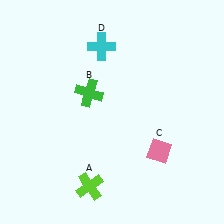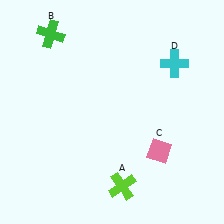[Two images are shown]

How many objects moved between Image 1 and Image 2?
3 objects moved between the two images.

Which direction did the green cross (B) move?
The green cross (B) moved up.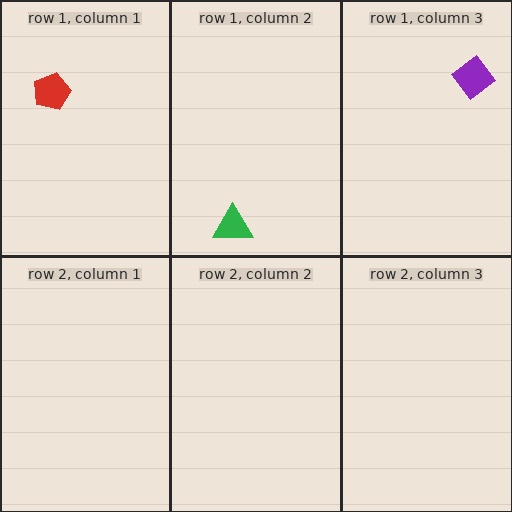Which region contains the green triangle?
The row 1, column 2 region.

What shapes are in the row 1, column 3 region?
The purple diamond.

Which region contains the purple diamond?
The row 1, column 3 region.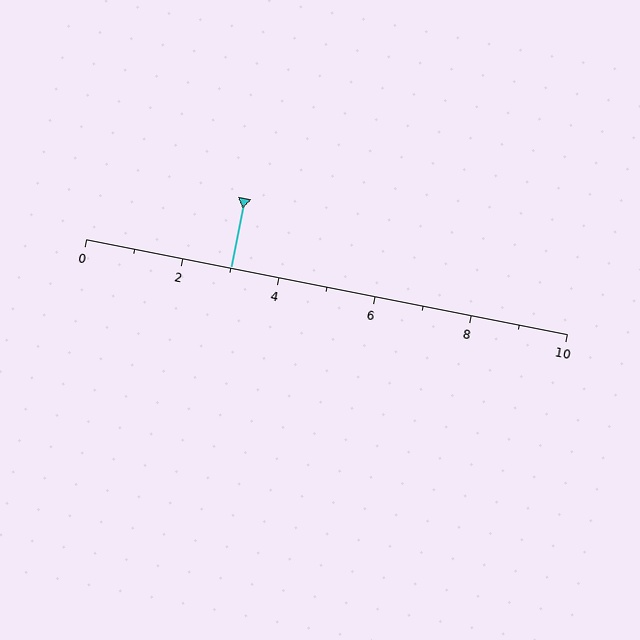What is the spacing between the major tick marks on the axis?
The major ticks are spaced 2 apart.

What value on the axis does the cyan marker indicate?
The marker indicates approximately 3.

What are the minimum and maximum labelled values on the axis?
The axis runs from 0 to 10.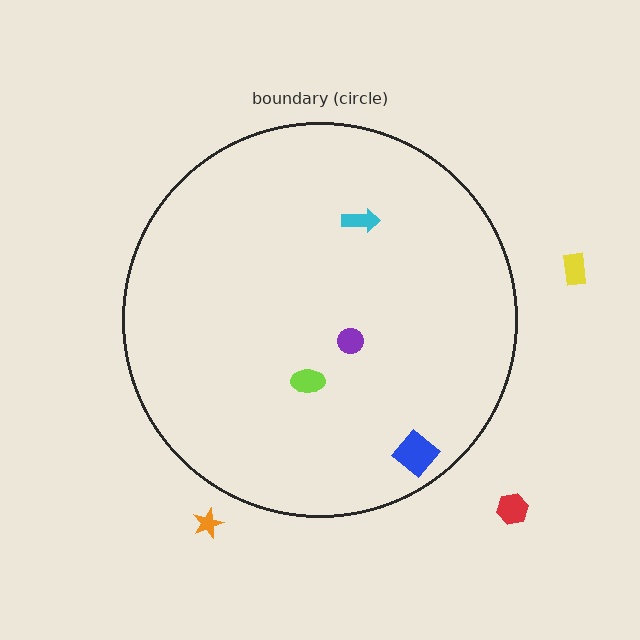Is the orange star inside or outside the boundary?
Outside.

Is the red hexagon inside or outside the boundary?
Outside.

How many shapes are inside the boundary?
4 inside, 3 outside.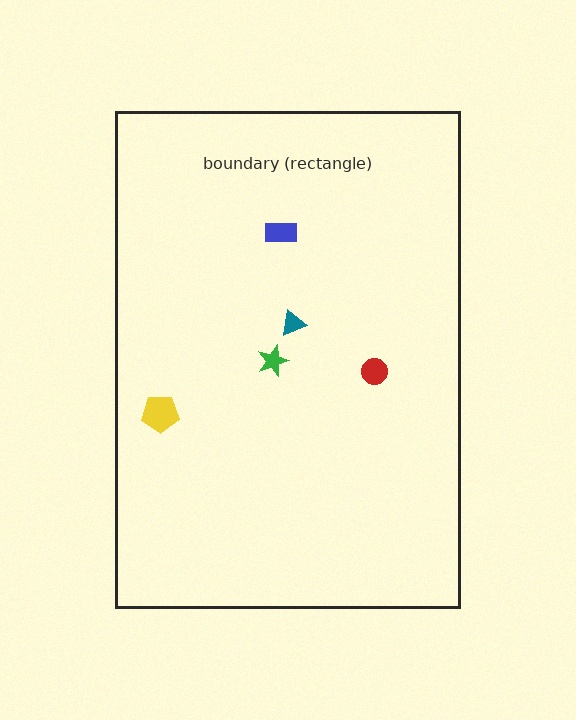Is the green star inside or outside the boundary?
Inside.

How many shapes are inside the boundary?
5 inside, 0 outside.